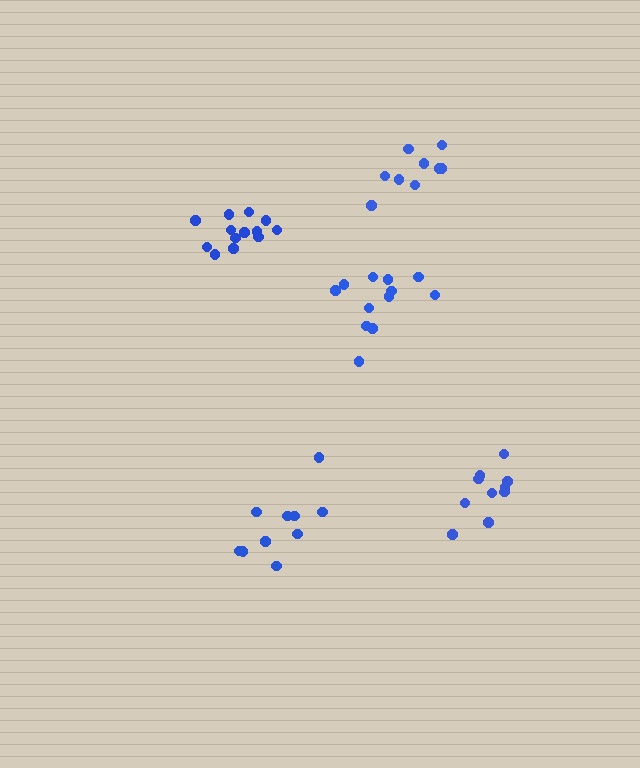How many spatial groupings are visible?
There are 5 spatial groupings.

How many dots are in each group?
Group 1: 13 dots, Group 2: 10 dots, Group 3: 12 dots, Group 4: 10 dots, Group 5: 9 dots (54 total).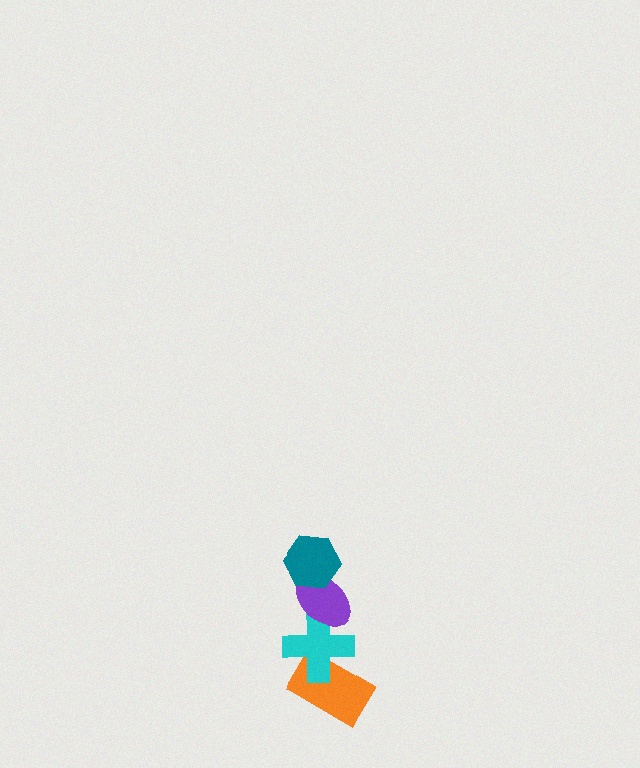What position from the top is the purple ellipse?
The purple ellipse is 2nd from the top.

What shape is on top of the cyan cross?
The purple ellipse is on top of the cyan cross.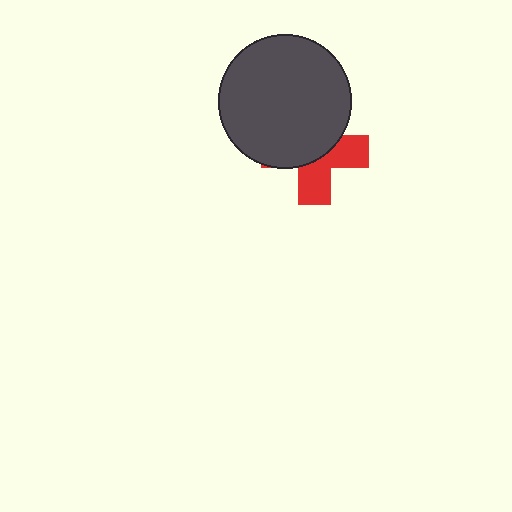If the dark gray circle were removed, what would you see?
You would see the complete red cross.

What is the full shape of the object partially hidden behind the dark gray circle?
The partially hidden object is a red cross.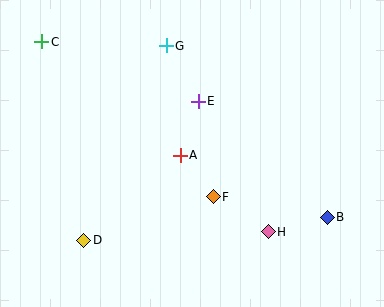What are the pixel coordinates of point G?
Point G is at (166, 46).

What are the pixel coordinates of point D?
Point D is at (84, 240).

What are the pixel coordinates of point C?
Point C is at (42, 42).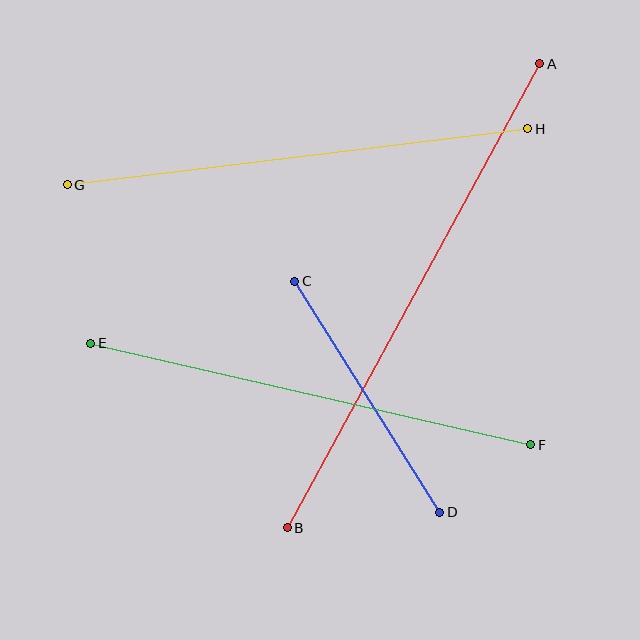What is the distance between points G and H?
The distance is approximately 464 pixels.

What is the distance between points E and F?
The distance is approximately 452 pixels.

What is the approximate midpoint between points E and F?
The midpoint is at approximately (311, 394) pixels.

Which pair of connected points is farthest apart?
Points A and B are farthest apart.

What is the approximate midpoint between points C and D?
The midpoint is at approximately (367, 397) pixels.